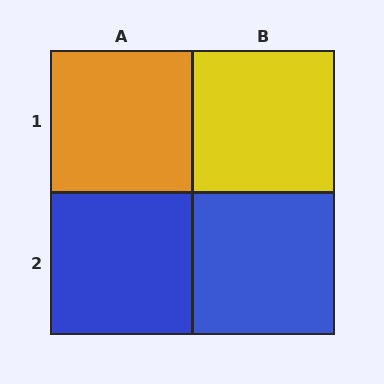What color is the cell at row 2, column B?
Blue.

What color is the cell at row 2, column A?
Blue.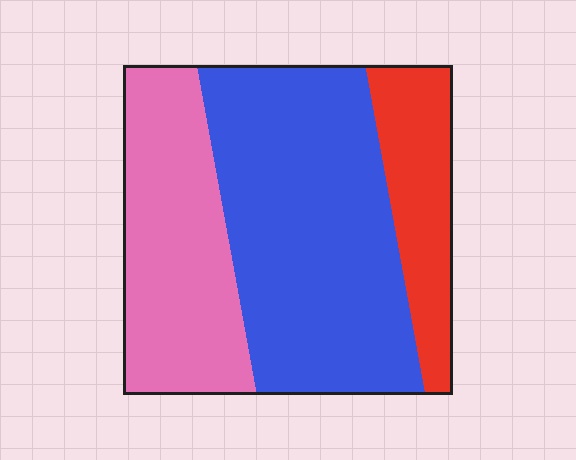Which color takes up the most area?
Blue, at roughly 50%.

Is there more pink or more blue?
Blue.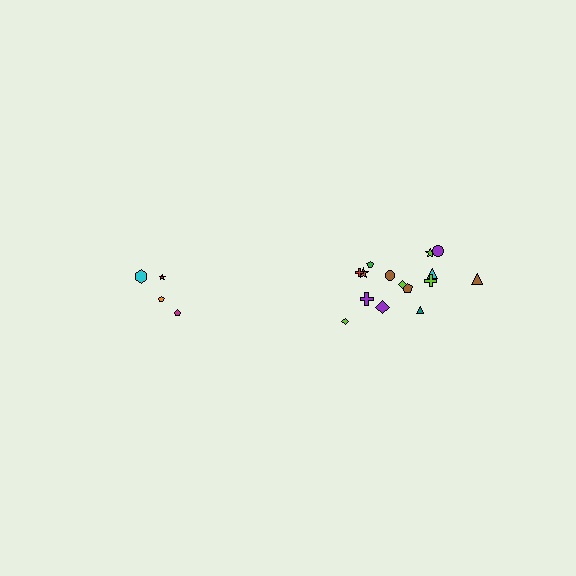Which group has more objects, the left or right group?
The right group.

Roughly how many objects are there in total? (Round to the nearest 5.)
Roughly 20 objects in total.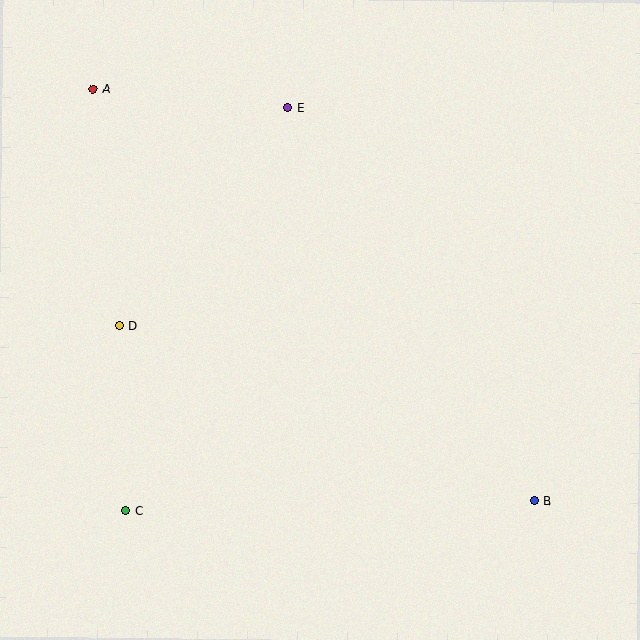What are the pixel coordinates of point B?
Point B is at (534, 501).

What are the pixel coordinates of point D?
Point D is at (119, 325).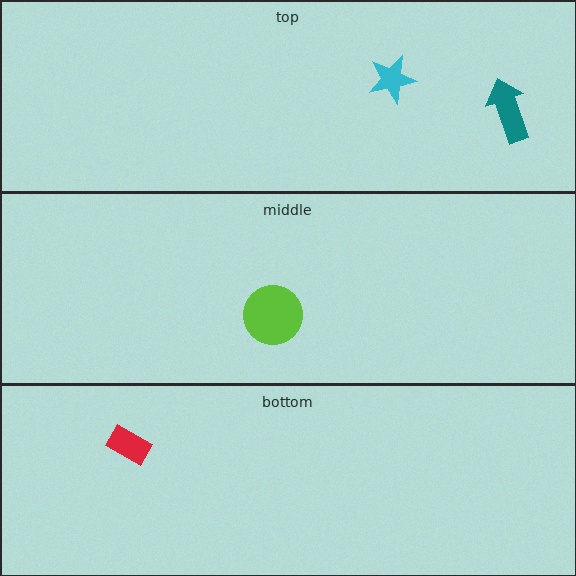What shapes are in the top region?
The cyan star, the teal arrow.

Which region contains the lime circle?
The middle region.